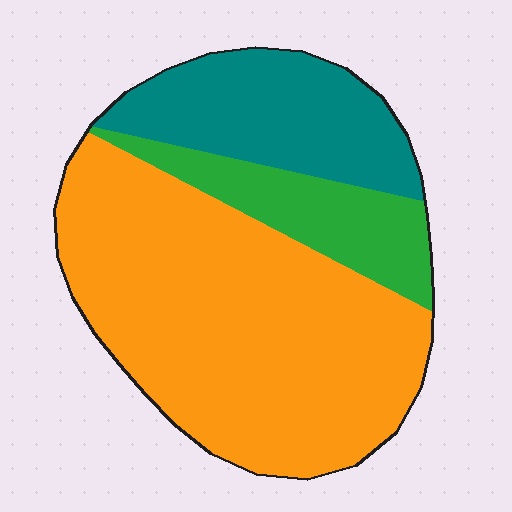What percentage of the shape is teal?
Teal takes up about one quarter (1/4) of the shape.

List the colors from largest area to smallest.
From largest to smallest: orange, teal, green.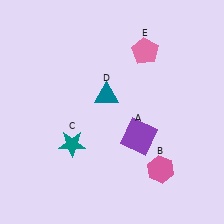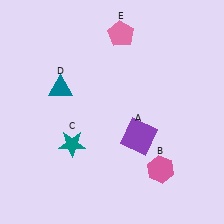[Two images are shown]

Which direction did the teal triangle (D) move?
The teal triangle (D) moved left.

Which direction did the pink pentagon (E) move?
The pink pentagon (E) moved left.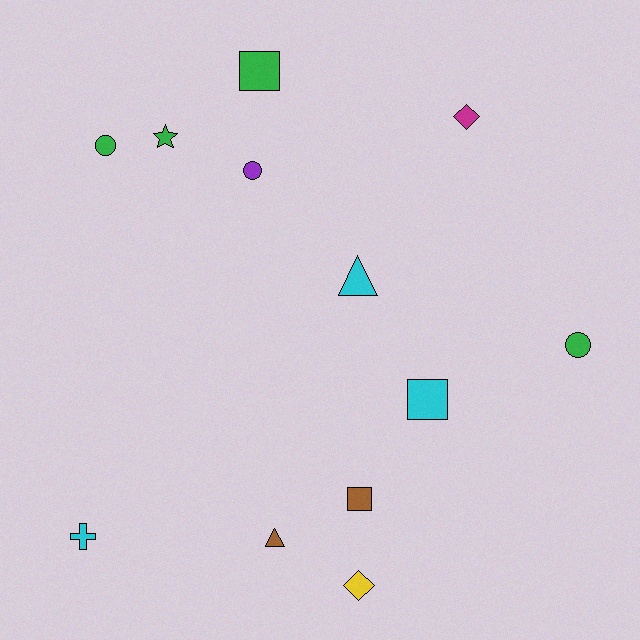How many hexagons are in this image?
There are no hexagons.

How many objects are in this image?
There are 12 objects.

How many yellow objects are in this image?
There is 1 yellow object.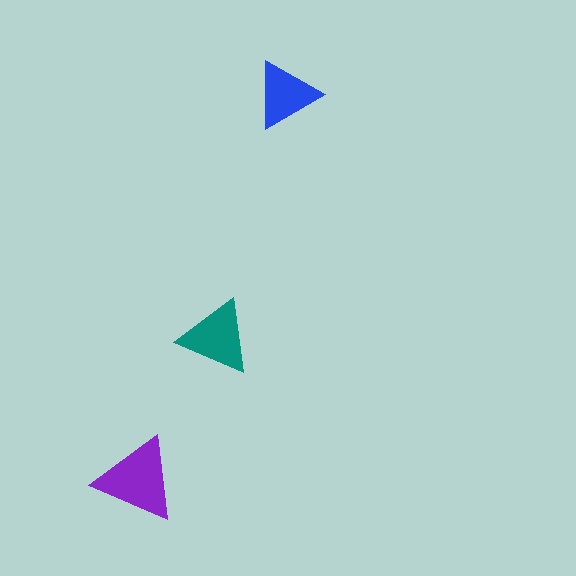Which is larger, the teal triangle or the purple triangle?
The purple one.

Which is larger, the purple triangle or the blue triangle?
The purple one.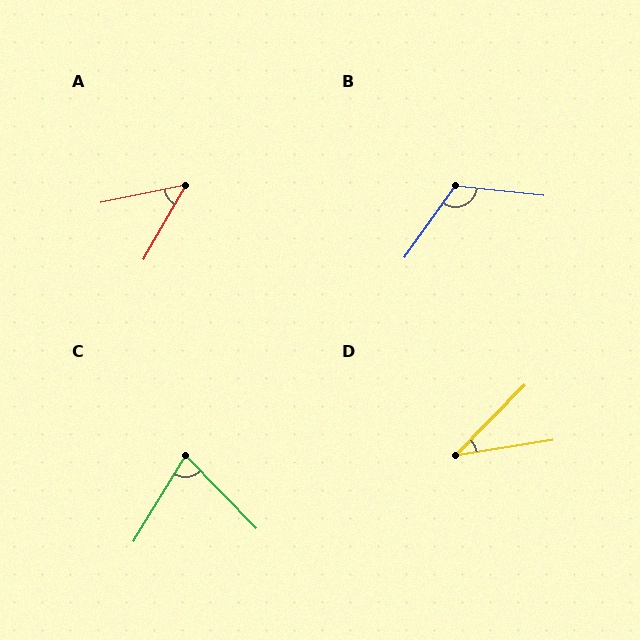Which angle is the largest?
B, at approximately 120 degrees.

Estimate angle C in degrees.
Approximately 76 degrees.